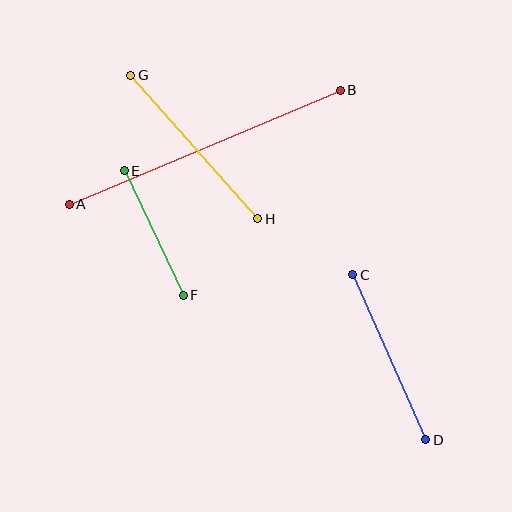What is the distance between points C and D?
The distance is approximately 180 pixels.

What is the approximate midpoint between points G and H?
The midpoint is at approximately (194, 147) pixels.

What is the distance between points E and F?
The distance is approximately 138 pixels.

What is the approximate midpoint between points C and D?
The midpoint is at approximately (389, 357) pixels.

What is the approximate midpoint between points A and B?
The midpoint is at approximately (205, 147) pixels.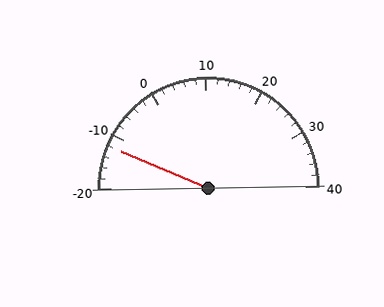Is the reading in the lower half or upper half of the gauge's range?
The reading is in the lower half of the range (-20 to 40).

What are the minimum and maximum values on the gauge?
The gauge ranges from -20 to 40.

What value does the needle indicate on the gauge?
The needle indicates approximately -12.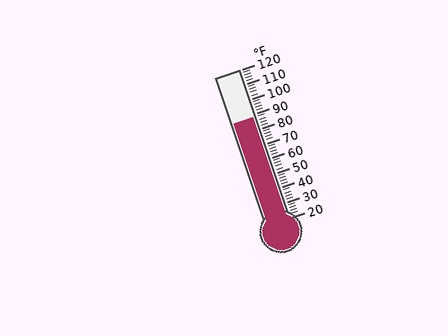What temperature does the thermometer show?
The thermometer shows approximately 88°F.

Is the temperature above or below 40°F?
The temperature is above 40°F.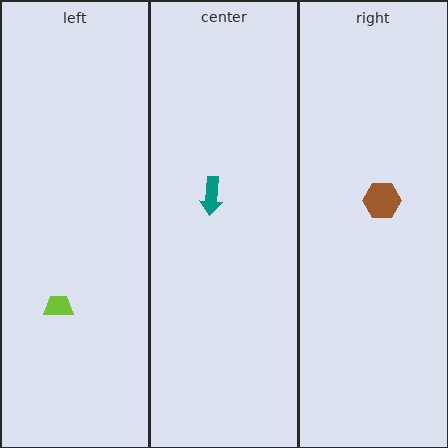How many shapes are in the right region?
1.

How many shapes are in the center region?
1.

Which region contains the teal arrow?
The center region.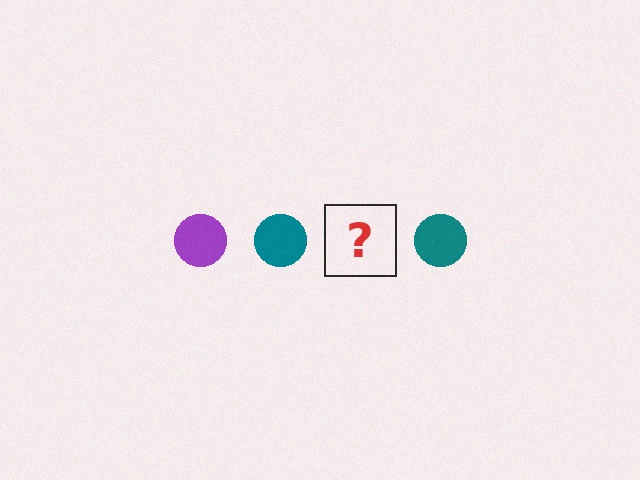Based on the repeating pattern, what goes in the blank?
The blank should be a purple circle.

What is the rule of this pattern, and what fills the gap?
The rule is that the pattern cycles through purple, teal circles. The gap should be filled with a purple circle.